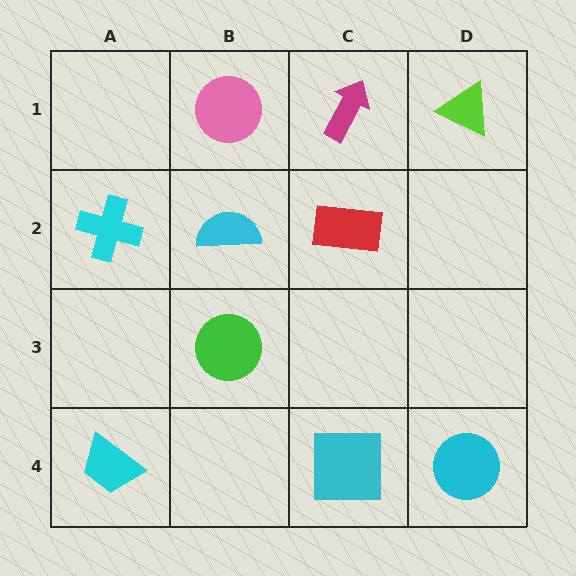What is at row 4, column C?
A cyan square.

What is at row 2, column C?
A red rectangle.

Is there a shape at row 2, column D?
No, that cell is empty.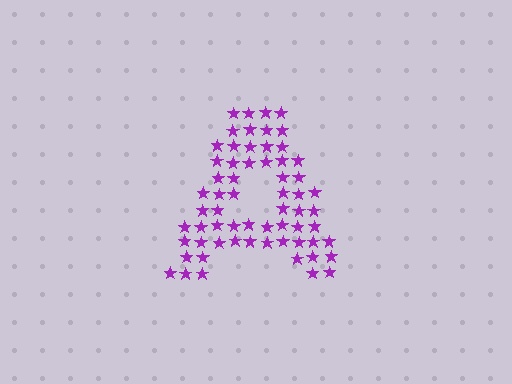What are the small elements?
The small elements are stars.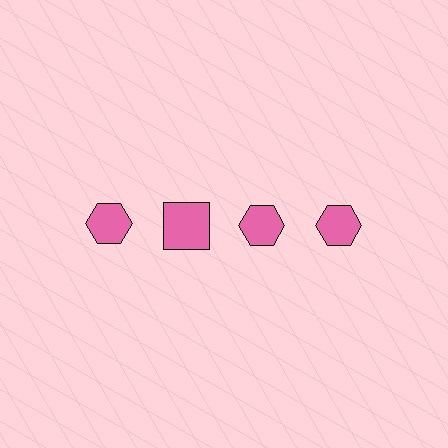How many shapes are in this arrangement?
There are 4 shapes arranged in a grid pattern.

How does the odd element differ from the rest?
It has a different shape: square instead of hexagon.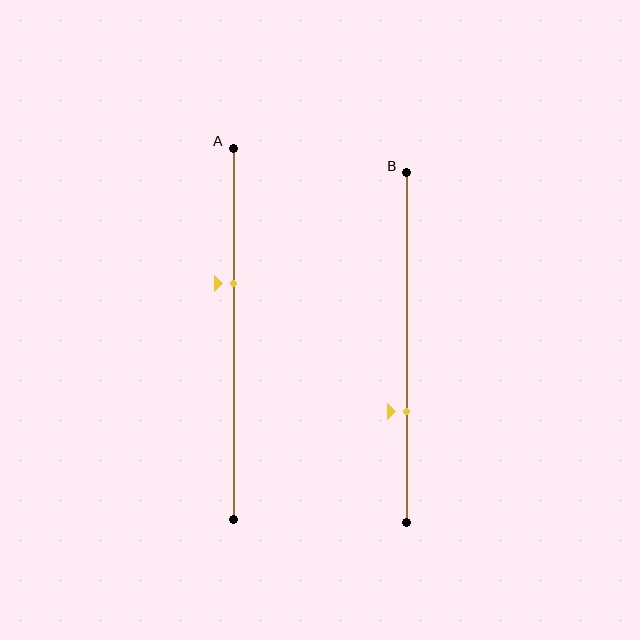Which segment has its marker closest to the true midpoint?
Segment A has its marker closest to the true midpoint.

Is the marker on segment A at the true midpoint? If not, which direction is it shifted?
No, the marker on segment A is shifted upward by about 14% of the segment length.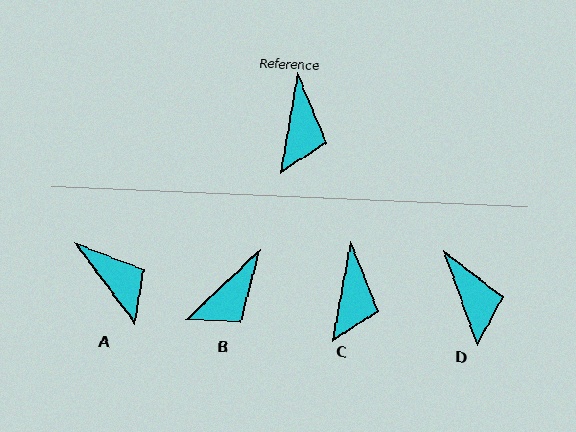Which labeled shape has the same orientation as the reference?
C.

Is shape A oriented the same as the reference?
No, it is off by about 47 degrees.